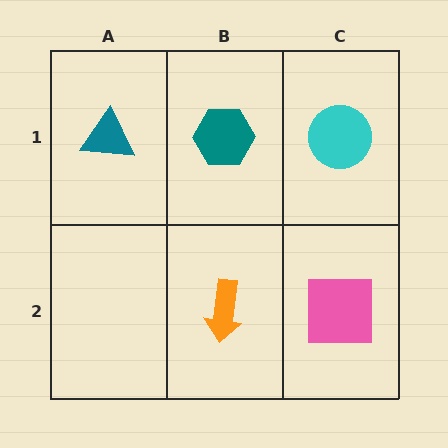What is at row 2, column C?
A pink square.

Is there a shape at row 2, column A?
No, that cell is empty.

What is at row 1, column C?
A cyan circle.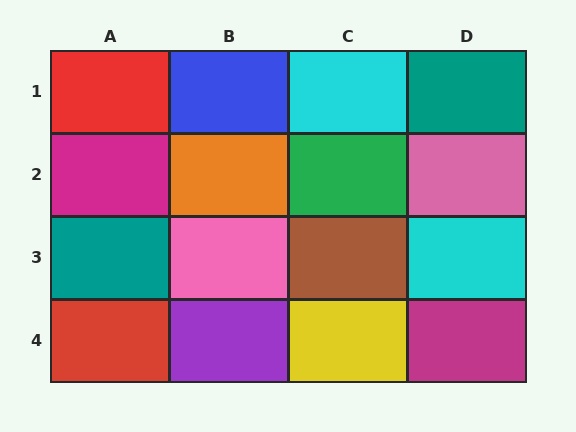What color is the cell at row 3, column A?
Teal.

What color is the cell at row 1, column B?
Blue.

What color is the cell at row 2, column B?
Orange.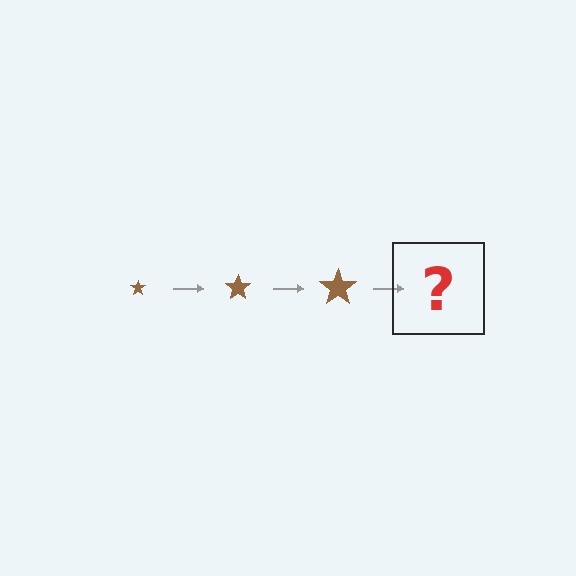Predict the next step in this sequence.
The next step is a brown star, larger than the previous one.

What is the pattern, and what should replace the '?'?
The pattern is that the star gets progressively larger each step. The '?' should be a brown star, larger than the previous one.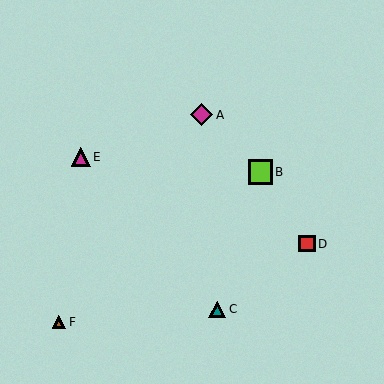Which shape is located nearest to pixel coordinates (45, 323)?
The brown triangle (labeled F) at (59, 322) is nearest to that location.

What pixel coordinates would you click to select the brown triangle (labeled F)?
Click at (59, 322) to select the brown triangle F.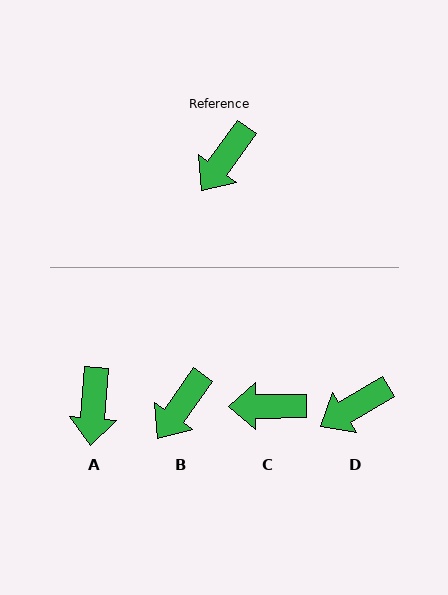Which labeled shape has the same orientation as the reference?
B.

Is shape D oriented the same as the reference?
No, it is off by about 24 degrees.